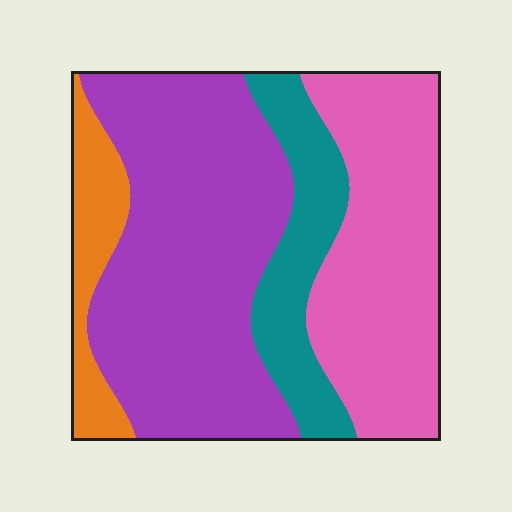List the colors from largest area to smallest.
From largest to smallest: purple, pink, teal, orange.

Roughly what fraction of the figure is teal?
Teal covers roughly 15% of the figure.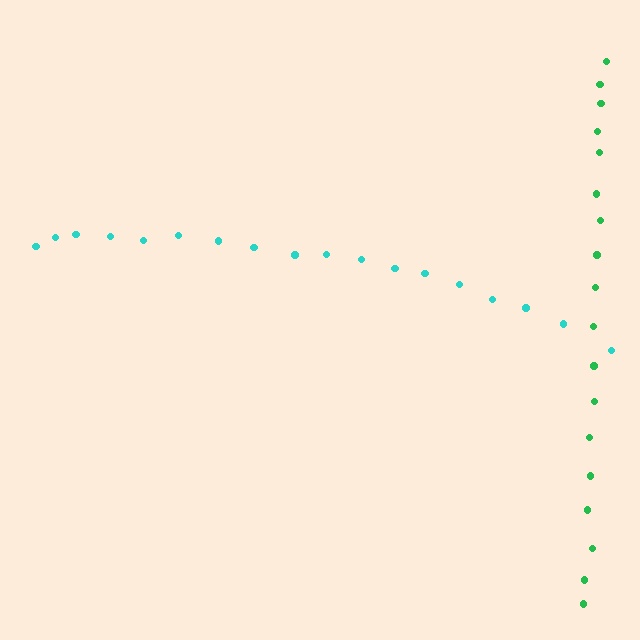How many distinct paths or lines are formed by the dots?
There are 2 distinct paths.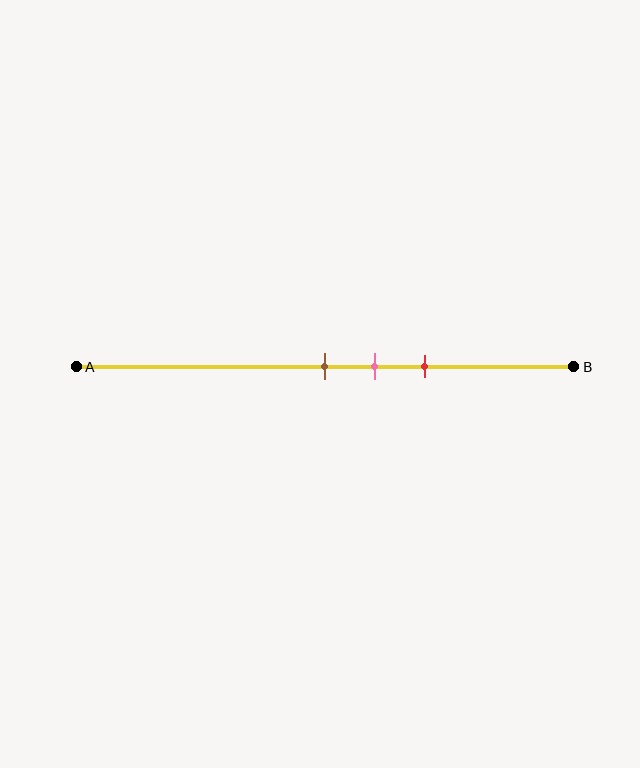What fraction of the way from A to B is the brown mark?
The brown mark is approximately 50% (0.5) of the way from A to B.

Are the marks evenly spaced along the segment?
Yes, the marks are approximately evenly spaced.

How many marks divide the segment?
There are 3 marks dividing the segment.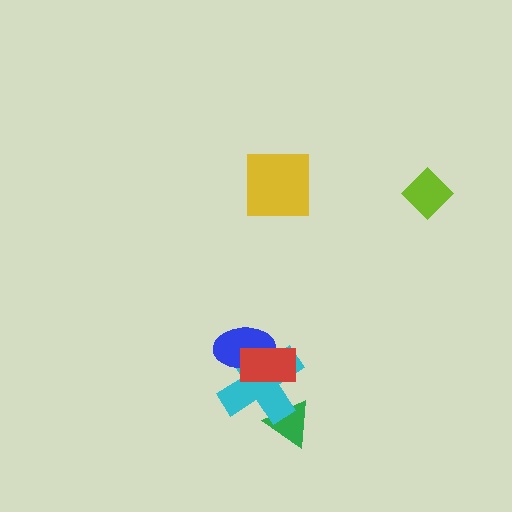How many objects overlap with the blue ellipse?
2 objects overlap with the blue ellipse.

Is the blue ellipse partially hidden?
Yes, it is partially covered by another shape.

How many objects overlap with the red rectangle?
2 objects overlap with the red rectangle.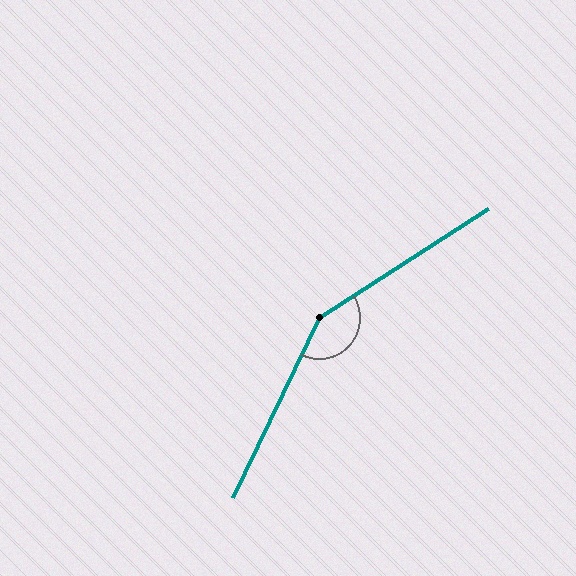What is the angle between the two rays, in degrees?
Approximately 149 degrees.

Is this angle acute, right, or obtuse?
It is obtuse.